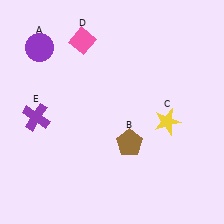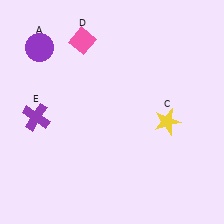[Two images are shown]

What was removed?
The brown pentagon (B) was removed in Image 2.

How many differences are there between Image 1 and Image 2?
There is 1 difference between the two images.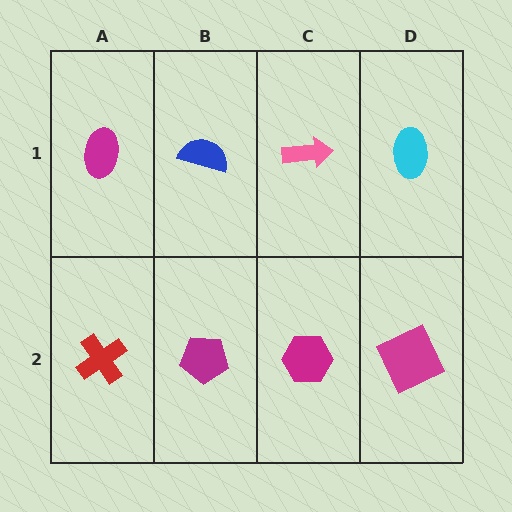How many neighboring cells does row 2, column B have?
3.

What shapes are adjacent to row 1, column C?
A magenta hexagon (row 2, column C), a blue semicircle (row 1, column B), a cyan ellipse (row 1, column D).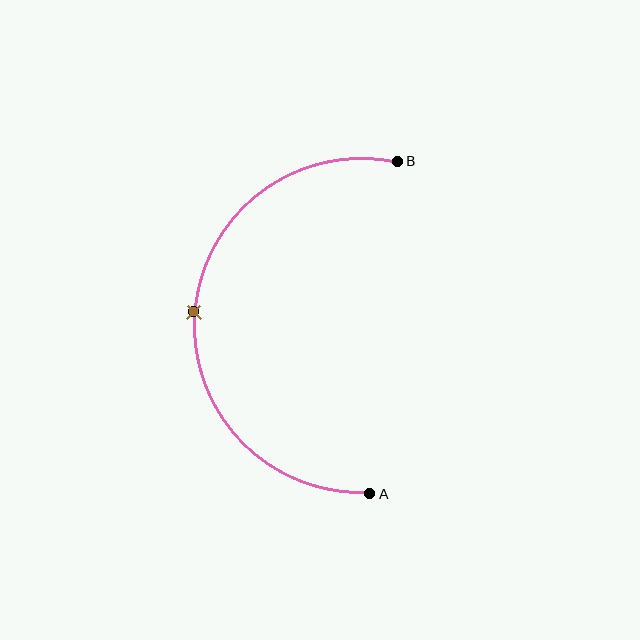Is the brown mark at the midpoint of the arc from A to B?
Yes. The brown mark lies on the arc at equal arc-length from both A and B — it is the arc midpoint.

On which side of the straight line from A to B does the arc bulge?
The arc bulges to the left of the straight line connecting A and B.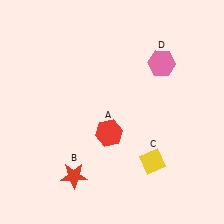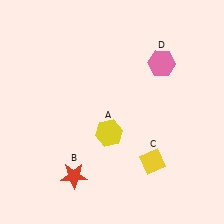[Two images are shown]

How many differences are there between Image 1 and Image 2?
There is 1 difference between the two images.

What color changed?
The hexagon (A) changed from red in Image 1 to yellow in Image 2.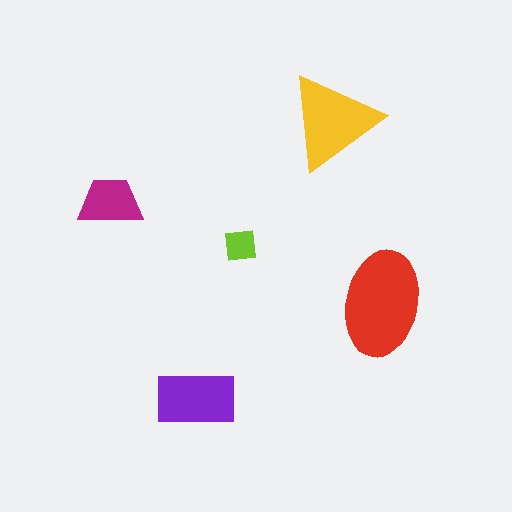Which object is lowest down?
The purple rectangle is bottommost.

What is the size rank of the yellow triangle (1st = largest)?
2nd.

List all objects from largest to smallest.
The red ellipse, the yellow triangle, the purple rectangle, the magenta trapezoid, the lime square.